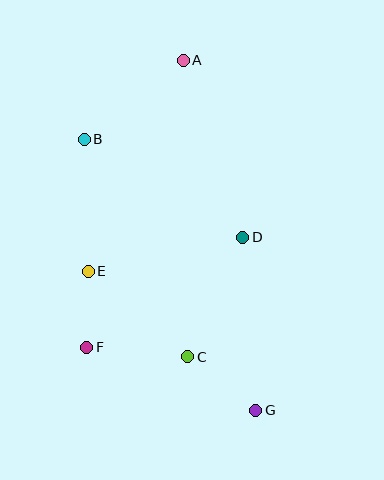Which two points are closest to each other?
Points E and F are closest to each other.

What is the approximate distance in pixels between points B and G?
The distance between B and G is approximately 321 pixels.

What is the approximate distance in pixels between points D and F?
The distance between D and F is approximately 191 pixels.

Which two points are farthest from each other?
Points A and G are farthest from each other.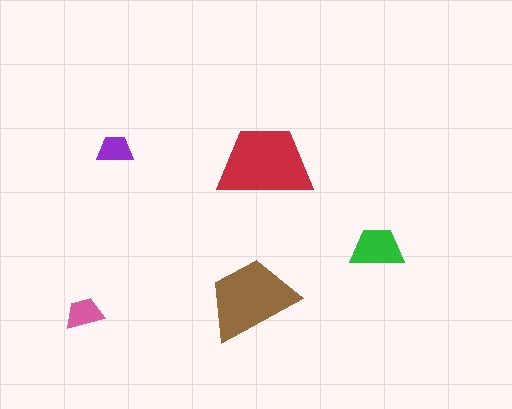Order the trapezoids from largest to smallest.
the red one, the brown one, the green one, the pink one, the purple one.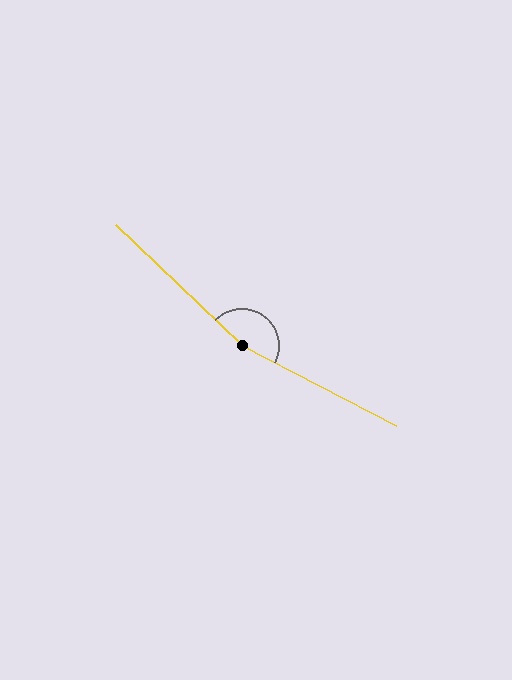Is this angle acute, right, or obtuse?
It is obtuse.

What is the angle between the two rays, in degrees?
Approximately 163 degrees.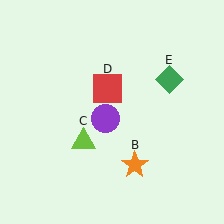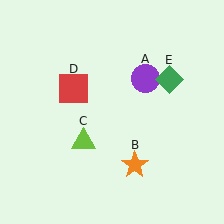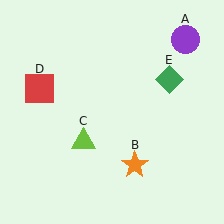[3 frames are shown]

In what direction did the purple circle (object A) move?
The purple circle (object A) moved up and to the right.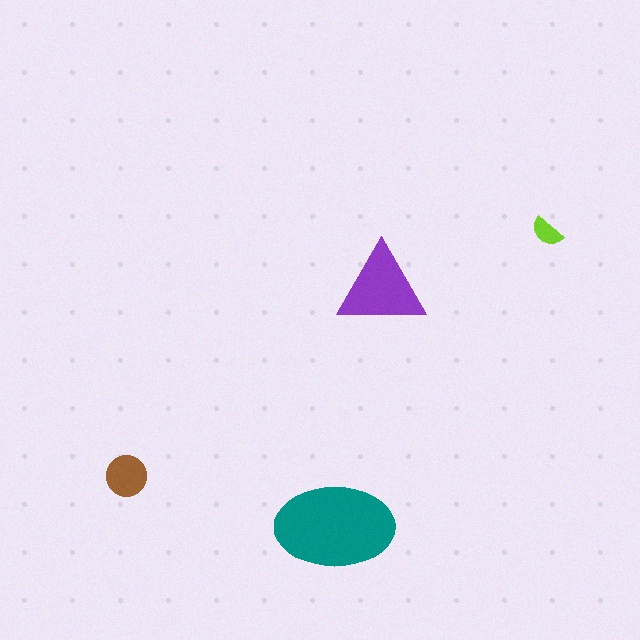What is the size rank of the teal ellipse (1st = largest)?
1st.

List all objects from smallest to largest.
The lime semicircle, the brown circle, the purple triangle, the teal ellipse.